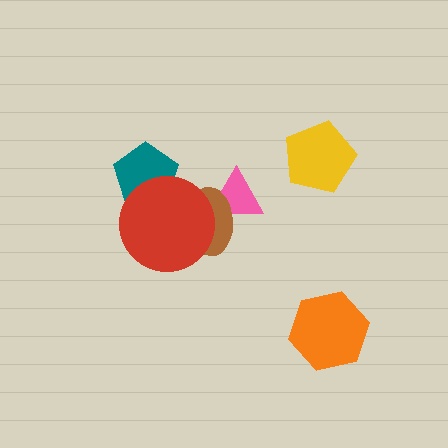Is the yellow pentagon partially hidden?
No, no other shape covers it.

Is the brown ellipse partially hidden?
Yes, it is partially covered by another shape.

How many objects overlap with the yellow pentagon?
0 objects overlap with the yellow pentagon.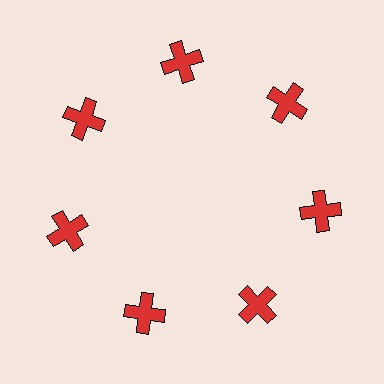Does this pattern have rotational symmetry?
Yes, this pattern has 7-fold rotational symmetry. It looks the same after rotating 51 degrees around the center.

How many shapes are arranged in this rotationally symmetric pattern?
There are 7 shapes, arranged in 7 groups of 1.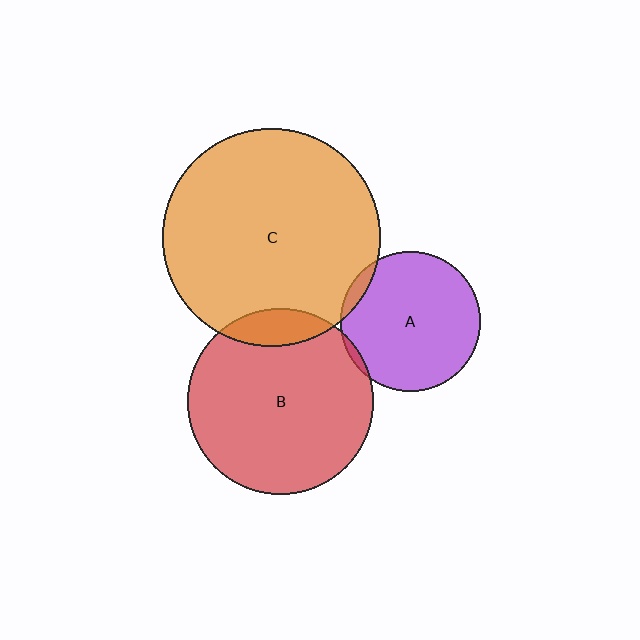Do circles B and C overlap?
Yes.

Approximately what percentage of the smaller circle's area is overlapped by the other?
Approximately 10%.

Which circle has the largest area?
Circle C (orange).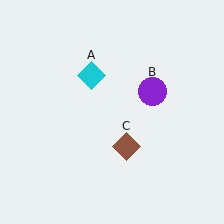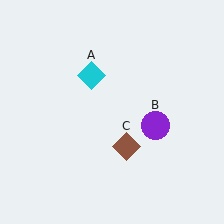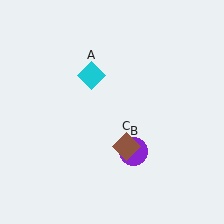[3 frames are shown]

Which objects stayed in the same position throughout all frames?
Cyan diamond (object A) and brown diamond (object C) remained stationary.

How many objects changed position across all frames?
1 object changed position: purple circle (object B).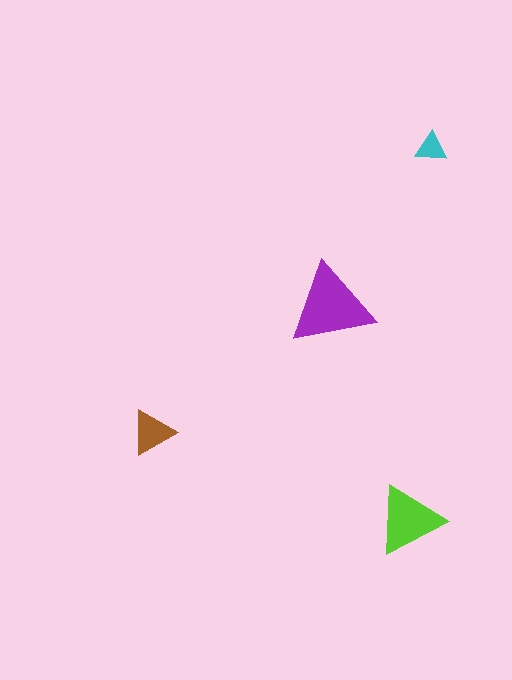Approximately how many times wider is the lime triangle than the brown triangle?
About 1.5 times wider.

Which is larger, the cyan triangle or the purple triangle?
The purple one.